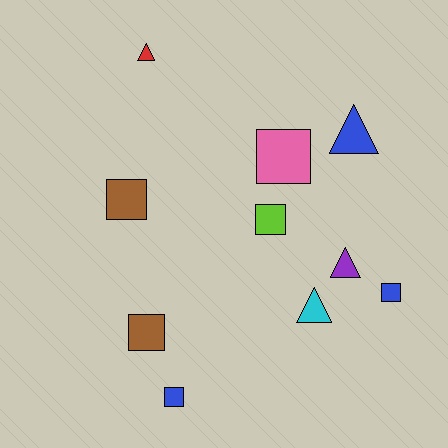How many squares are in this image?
There are 6 squares.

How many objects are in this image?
There are 10 objects.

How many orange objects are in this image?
There are no orange objects.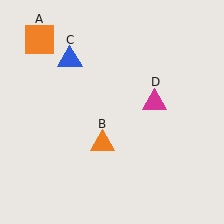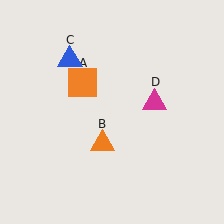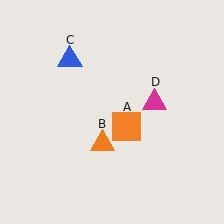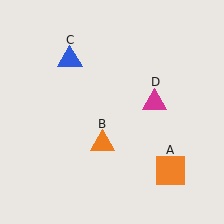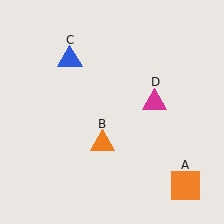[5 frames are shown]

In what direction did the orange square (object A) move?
The orange square (object A) moved down and to the right.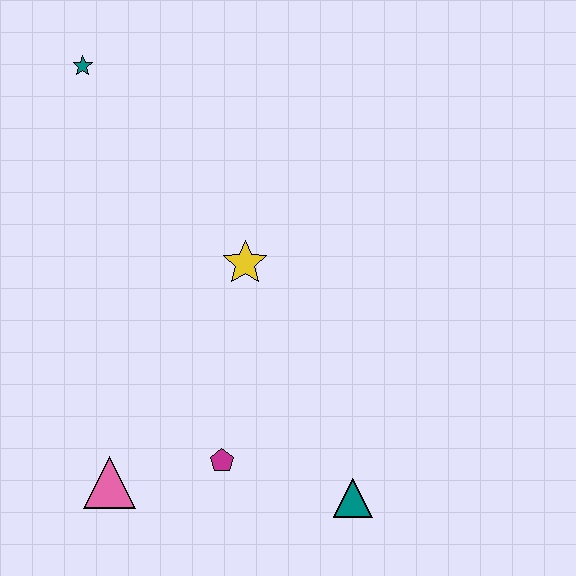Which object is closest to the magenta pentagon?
The pink triangle is closest to the magenta pentagon.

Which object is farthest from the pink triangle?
The teal star is farthest from the pink triangle.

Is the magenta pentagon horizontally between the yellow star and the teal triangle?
No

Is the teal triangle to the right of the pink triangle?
Yes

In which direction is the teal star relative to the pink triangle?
The teal star is above the pink triangle.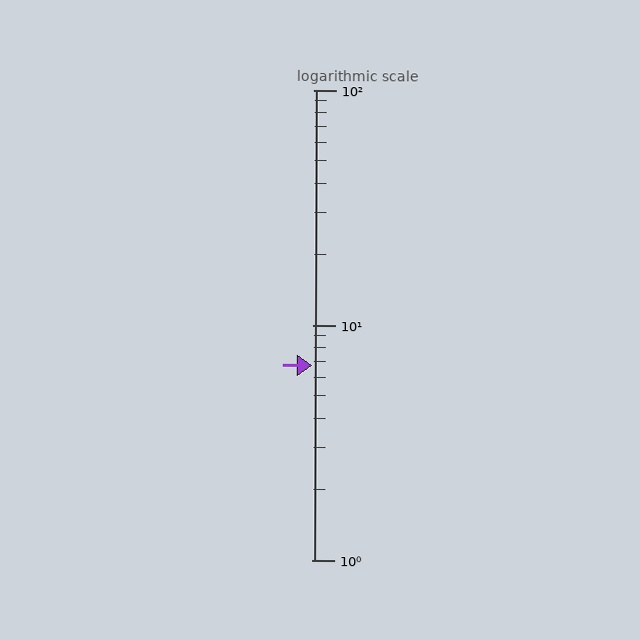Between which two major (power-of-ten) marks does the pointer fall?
The pointer is between 1 and 10.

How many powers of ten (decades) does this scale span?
The scale spans 2 decades, from 1 to 100.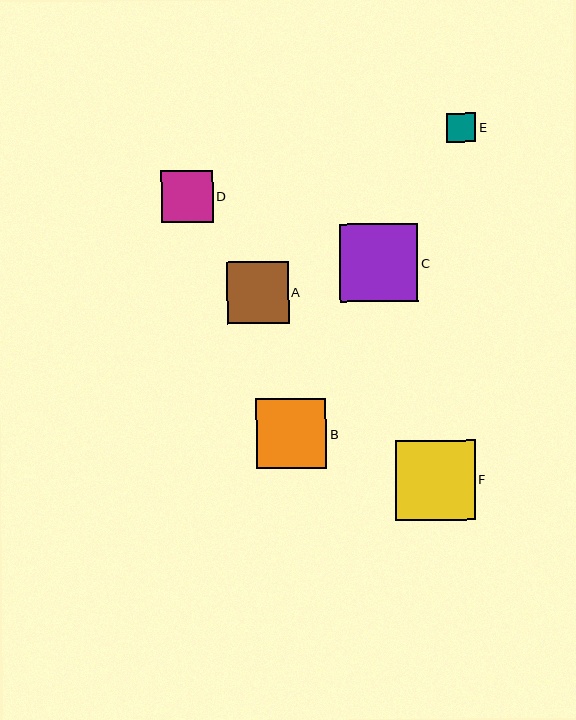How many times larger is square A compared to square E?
Square A is approximately 2.1 times the size of square E.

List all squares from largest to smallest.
From largest to smallest: F, C, B, A, D, E.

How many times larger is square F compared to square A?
Square F is approximately 1.3 times the size of square A.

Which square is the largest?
Square F is the largest with a size of approximately 80 pixels.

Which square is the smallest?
Square E is the smallest with a size of approximately 29 pixels.